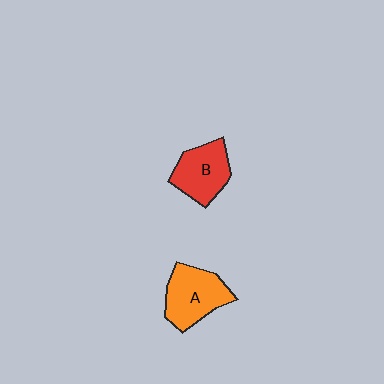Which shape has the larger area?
Shape A (orange).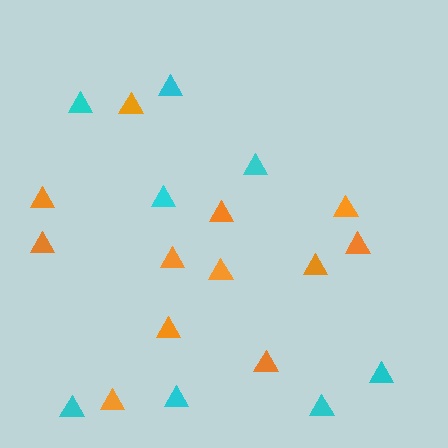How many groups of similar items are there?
There are 2 groups: one group of cyan triangles (8) and one group of orange triangles (12).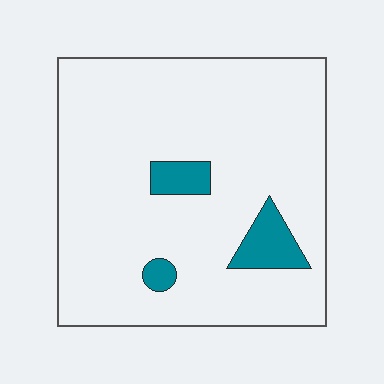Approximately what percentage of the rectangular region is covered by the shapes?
Approximately 10%.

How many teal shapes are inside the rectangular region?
3.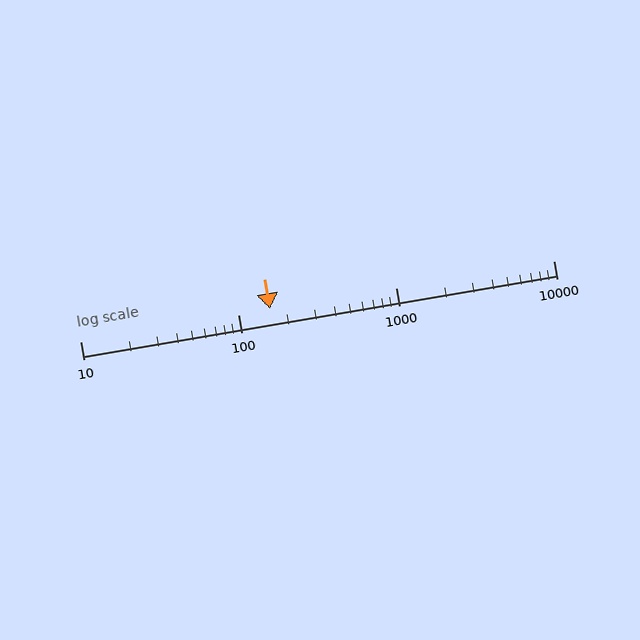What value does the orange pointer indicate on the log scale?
The pointer indicates approximately 160.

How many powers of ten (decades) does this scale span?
The scale spans 3 decades, from 10 to 10000.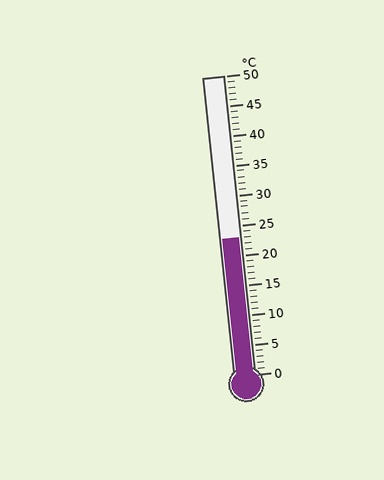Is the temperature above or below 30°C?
The temperature is below 30°C.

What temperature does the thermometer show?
The thermometer shows approximately 23°C.